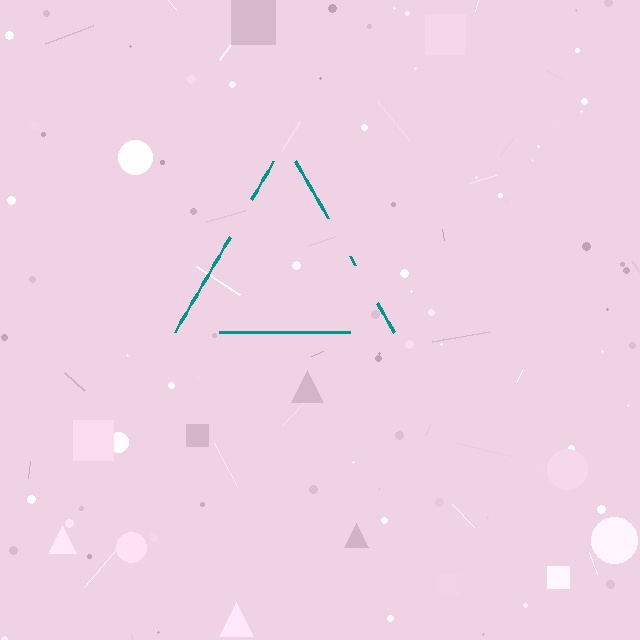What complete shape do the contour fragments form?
The contour fragments form a triangle.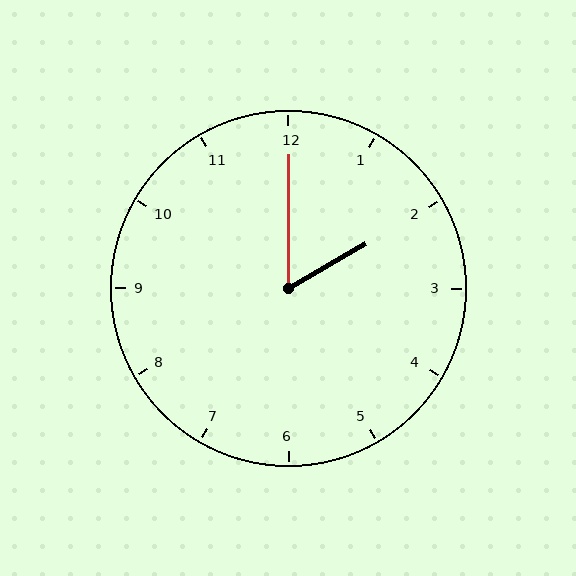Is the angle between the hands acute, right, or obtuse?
It is acute.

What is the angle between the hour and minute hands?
Approximately 60 degrees.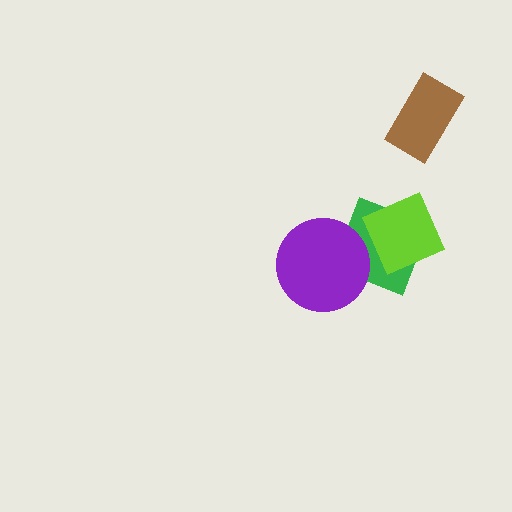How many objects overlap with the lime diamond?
1 object overlaps with the lime diamond.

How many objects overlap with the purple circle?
1 object overlaps with the purple circle.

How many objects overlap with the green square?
2 objects overlap with the green square.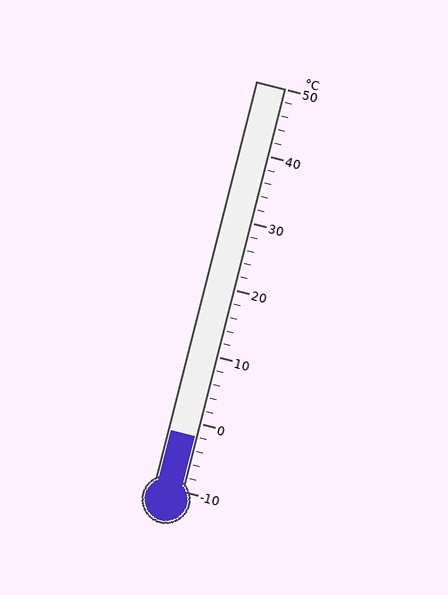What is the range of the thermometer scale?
The thermometer scale ranges from -10°C to 50°C.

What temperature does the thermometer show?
The thermometer shows approximately -2°C.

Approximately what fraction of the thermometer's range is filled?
The thermometer is filled to approximately 15% of its range.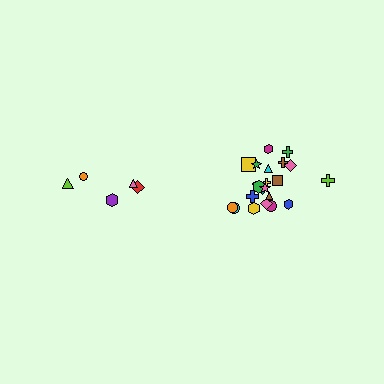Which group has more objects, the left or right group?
The right group.